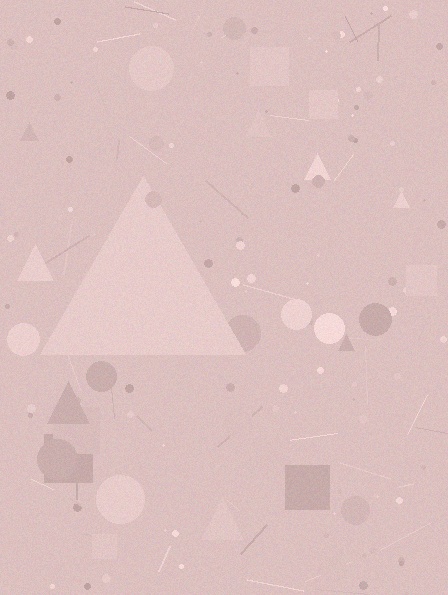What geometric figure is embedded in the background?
A triangle is embedded in the background.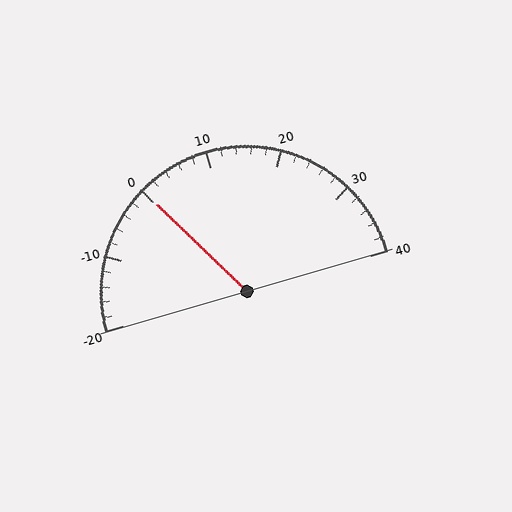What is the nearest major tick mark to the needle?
The nearest major tick mark is 0.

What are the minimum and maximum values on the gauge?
The gauge ranges from -20 to 40.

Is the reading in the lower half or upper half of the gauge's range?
The reading is in the lower half of the range (-20 to 40).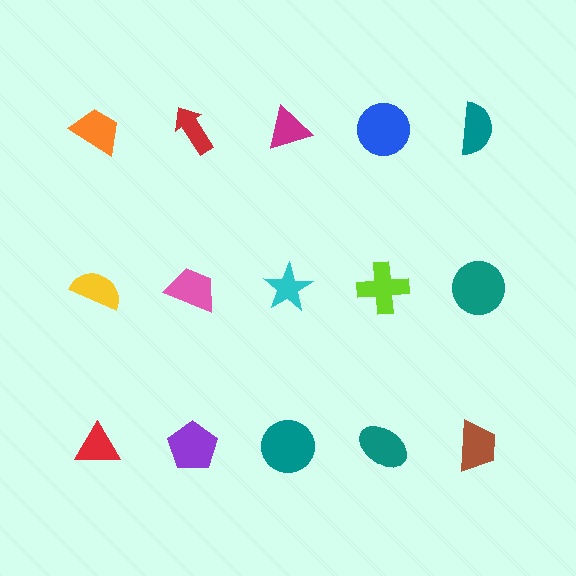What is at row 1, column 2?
A red arrow.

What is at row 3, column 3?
A teal circle.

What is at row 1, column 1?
An orange trapezoid.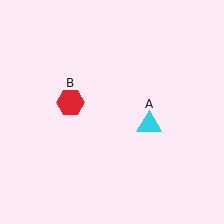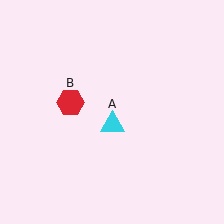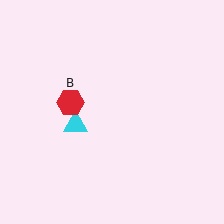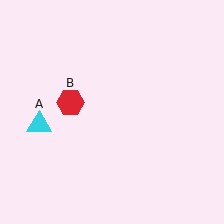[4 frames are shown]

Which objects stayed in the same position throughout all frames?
Red hexagon (object B) remained stationary.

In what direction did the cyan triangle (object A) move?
The cyan triangle (object A) moved left.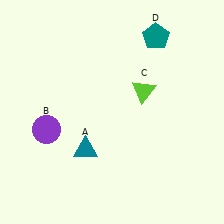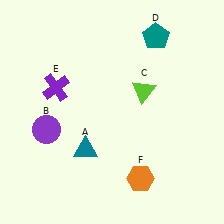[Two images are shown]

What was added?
A purple cross (E), an orange hexagon (F) were added in Image 2.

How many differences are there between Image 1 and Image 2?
There are 2 differences between the two images.